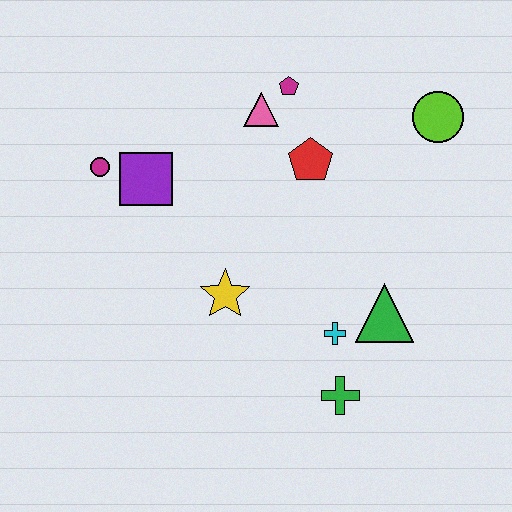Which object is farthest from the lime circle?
The magenta circle is farthest from the lime circle.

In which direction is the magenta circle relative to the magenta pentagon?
The magenta circle is to the left of the magenta pentagon.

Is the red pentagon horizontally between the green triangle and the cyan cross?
No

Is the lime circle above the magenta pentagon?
No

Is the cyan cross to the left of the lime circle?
Yes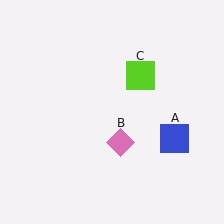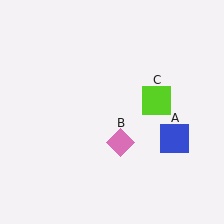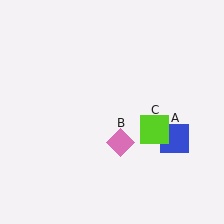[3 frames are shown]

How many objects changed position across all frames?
1 object changed position: lime square (object C).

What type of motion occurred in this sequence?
The lime square (object C) rotated clockwise around the center of the scene.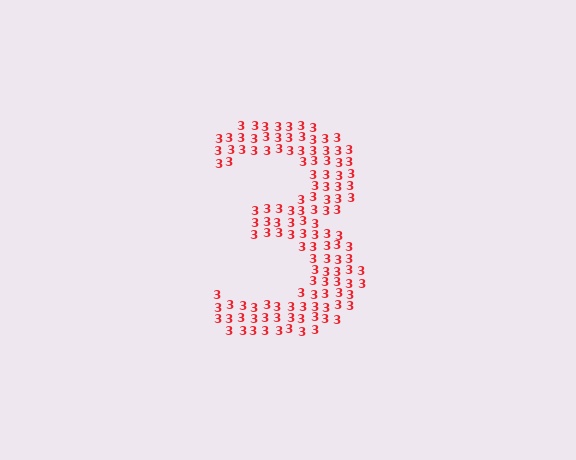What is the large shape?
The large shape is the digit 3.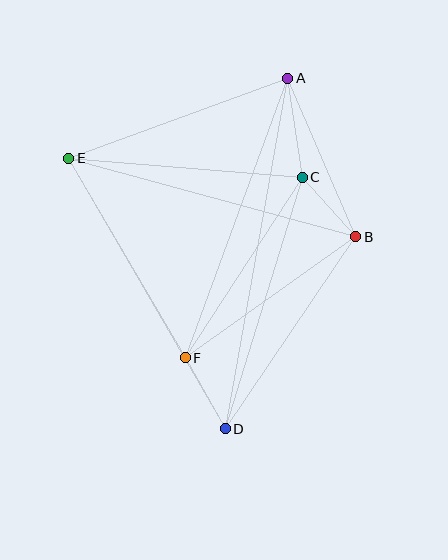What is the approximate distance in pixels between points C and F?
The distance between C and F is approximately 215 pixels.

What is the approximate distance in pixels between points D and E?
The distance between D and E is approximately 313 pixels.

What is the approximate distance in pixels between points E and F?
The distance between E and F is approximately 231 pixels.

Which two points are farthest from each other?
Points A and D are farthest from each other.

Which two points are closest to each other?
Points B and C are closest to each other.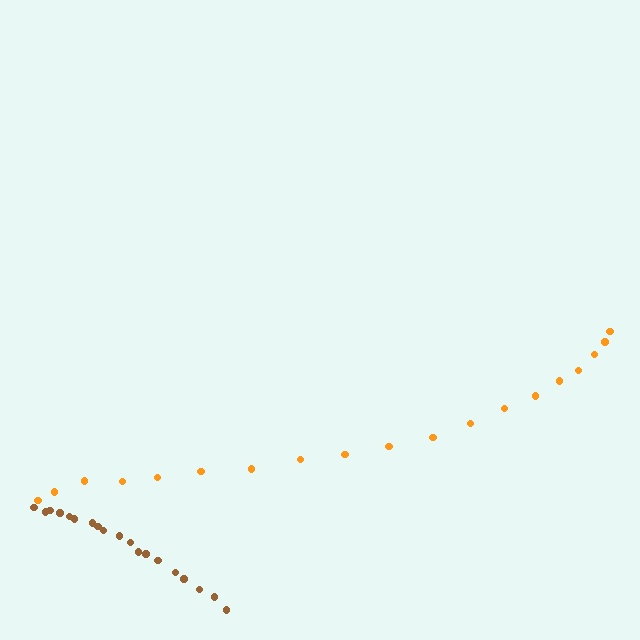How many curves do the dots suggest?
There are 2 distinct paths.